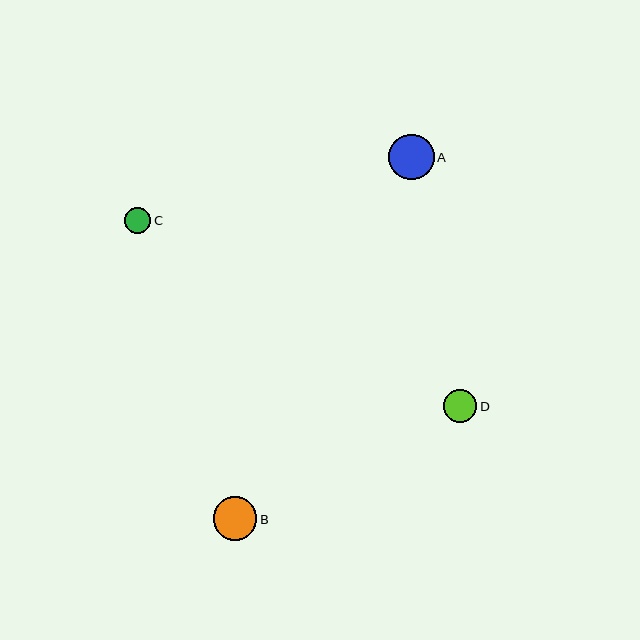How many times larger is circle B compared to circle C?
Circle B is approximately 1.7 times the size of circle C.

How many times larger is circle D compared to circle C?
Circle D is approximately 1.3 times the size of circle C.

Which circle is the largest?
Circle A is the largest with a size of approximately 46 pixels.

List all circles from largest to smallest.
From largest to smallest: A, B, D, C.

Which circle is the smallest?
Circle C is the smallest with a size of approximately 26 pixels.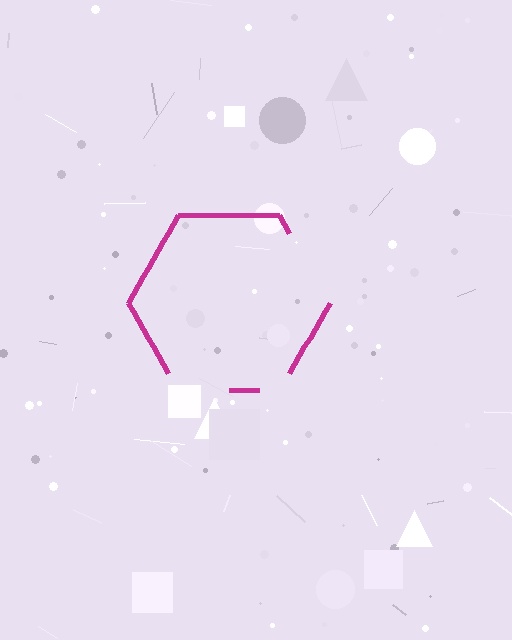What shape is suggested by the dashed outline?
The dashed outline suggests a hexagon.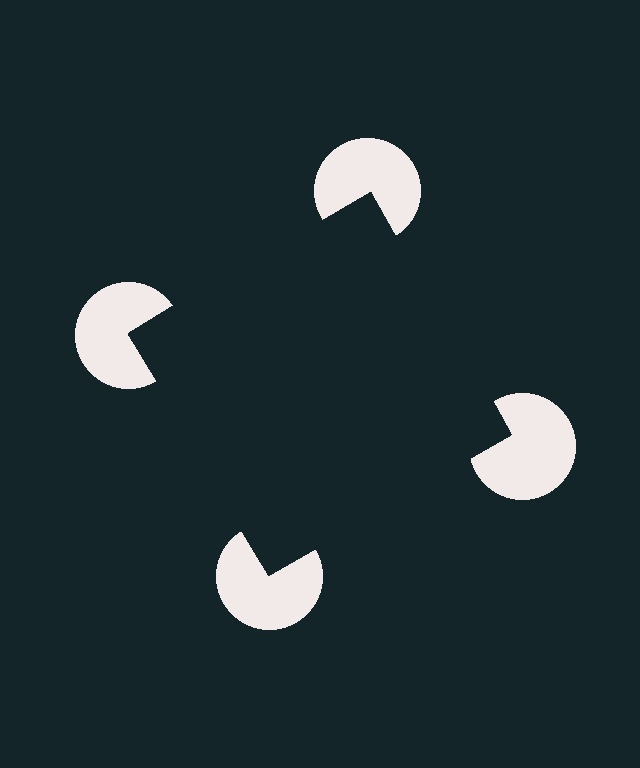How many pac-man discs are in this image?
There are 4 — one at each vertex of the illusory square.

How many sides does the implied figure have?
4 sides.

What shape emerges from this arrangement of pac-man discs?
An illusory square — its edges are inferred from the aligned wedge cuts in the pac-man discs, not physically drawn.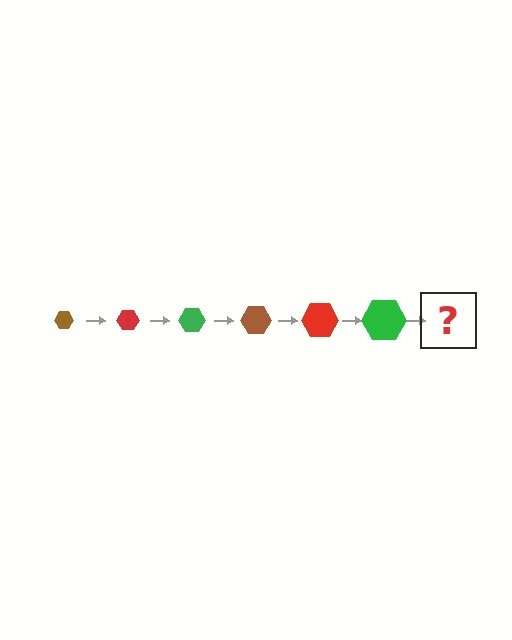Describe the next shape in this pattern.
It should be a brown hexagon, larger than the previous one.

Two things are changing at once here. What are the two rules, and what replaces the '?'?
The two rules are that the hexagon grows larger each step and the color cycles through brown, red, and green. The '?' should be a brown hexagon, larger than the previous one.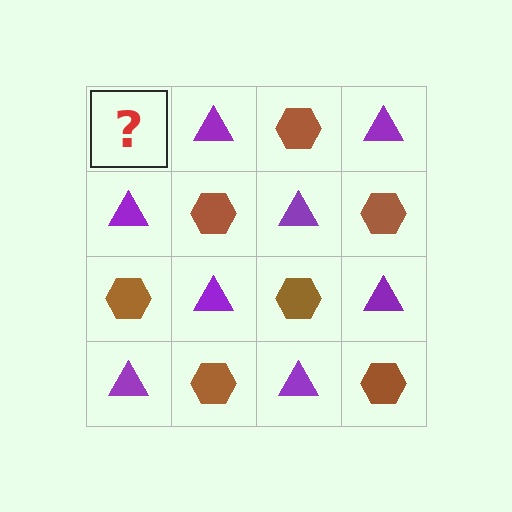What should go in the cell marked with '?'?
The missing cell should contain a brown hexagon.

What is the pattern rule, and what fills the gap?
The rule is that it alternates brown hexagon and purple triangle in a checkerboard pattern. The gap should be filled with a brown hexagon.